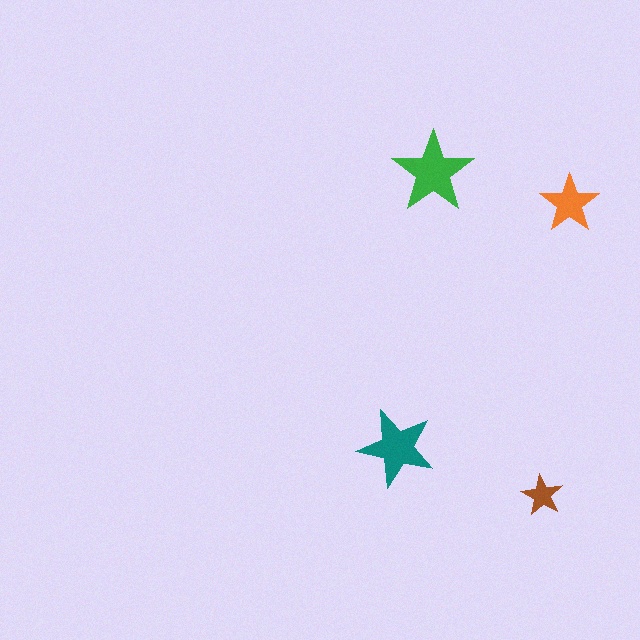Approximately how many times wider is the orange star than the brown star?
About 1.5 times wider.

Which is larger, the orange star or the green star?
The green one.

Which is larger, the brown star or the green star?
The green one.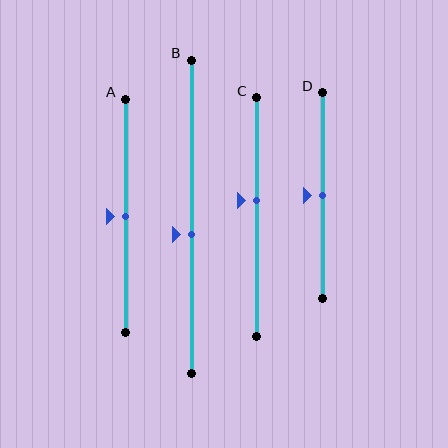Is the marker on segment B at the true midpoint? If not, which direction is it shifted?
No, the marker on segment B is shifted downward by about 6% of the segment length.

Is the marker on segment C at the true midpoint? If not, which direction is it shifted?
No, the marker on segment C is shifted upward by about 7% of the segment length.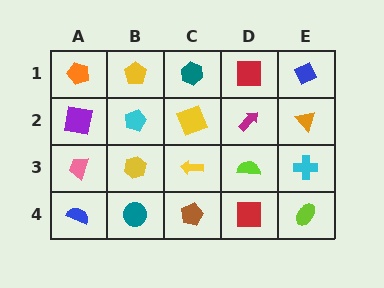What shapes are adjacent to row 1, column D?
A magenta arrow (row 2, column D), a teal hexagon (row 1, column C), a blue diamond (row 1, column E).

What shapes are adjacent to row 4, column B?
A yellow hexagon (row 3, column B), a blue semicircle (row 4, column A), a brown pentagon (row 4, column C).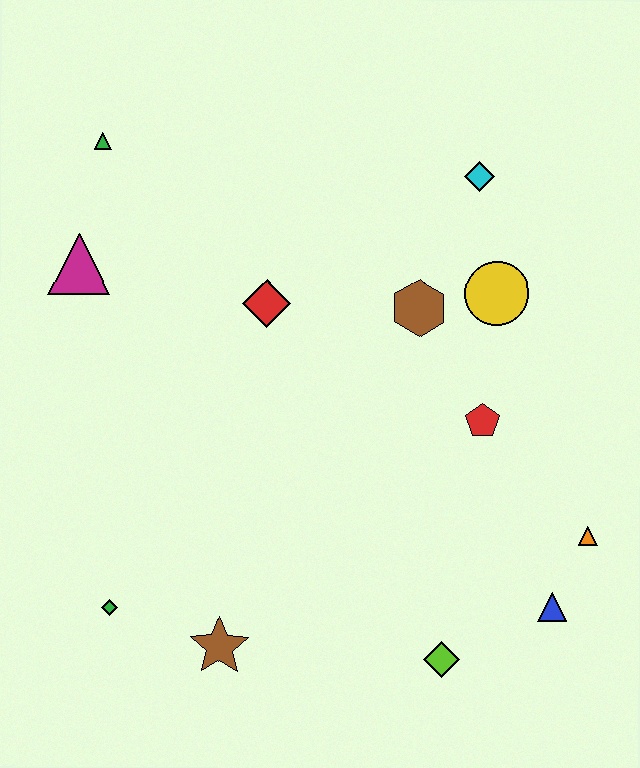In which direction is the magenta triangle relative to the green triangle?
The magenta triangle is below the green triangle.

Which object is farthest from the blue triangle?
The green triangle is farthest from the blue triangle.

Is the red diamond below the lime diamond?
No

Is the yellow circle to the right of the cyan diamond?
Yes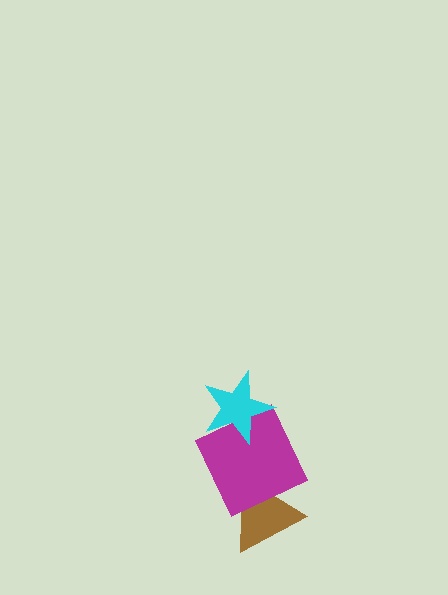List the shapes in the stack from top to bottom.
From top to bottom: the cyan star, the magenta square, the brown triangle.